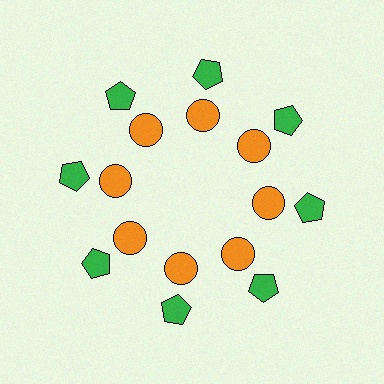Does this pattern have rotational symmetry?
Yes, this pattern has 8-fold rotational symmetry. It looks the same after rotating 45 degrees around the center.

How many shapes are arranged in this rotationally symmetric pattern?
There are 16 shapes, arranged in 8 groups of 2.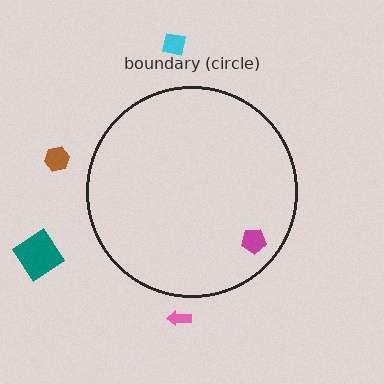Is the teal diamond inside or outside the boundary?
Outside.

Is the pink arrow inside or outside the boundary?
Outside.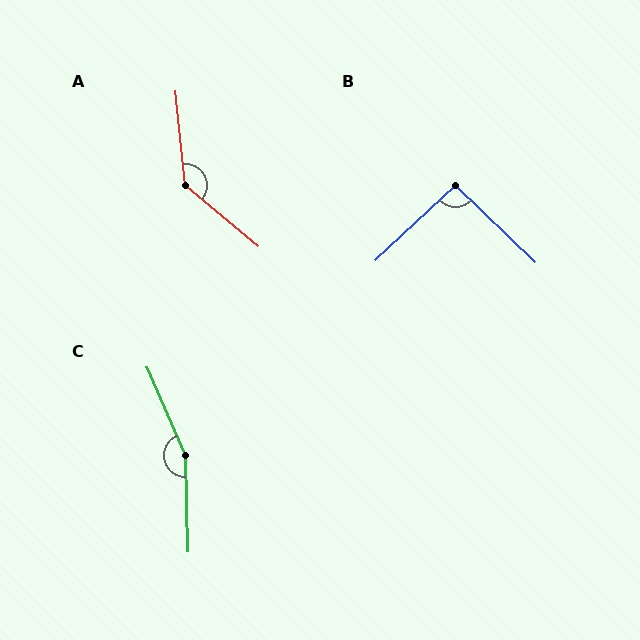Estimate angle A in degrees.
Approximately 136 degrees.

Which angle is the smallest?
B, at approximately 93 degrees.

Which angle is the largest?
C, at approximately 158 degrees.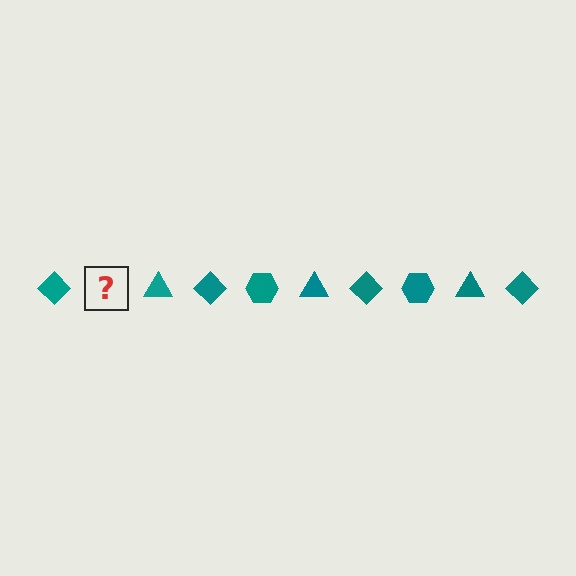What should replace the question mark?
The question mark should be replaced with a teal hexagon.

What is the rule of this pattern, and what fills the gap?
The rule is that the pattern cycles through diamond, hexagon, triangle shapes in teal. The gap should be filled with a teal hexagon.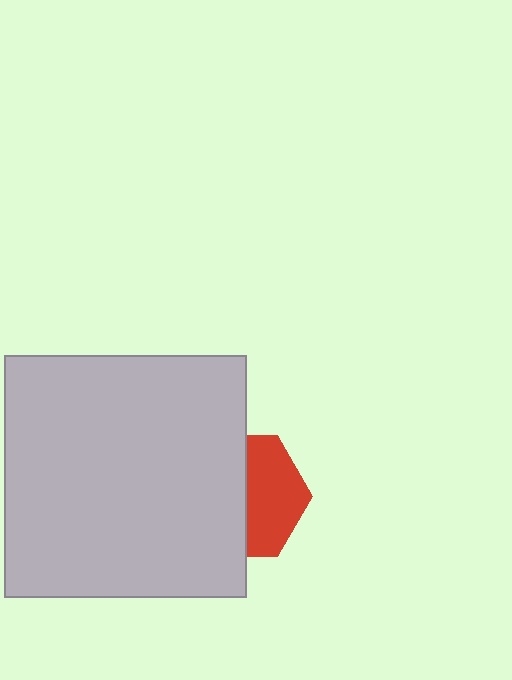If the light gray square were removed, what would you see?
You would see the complete red hexagon.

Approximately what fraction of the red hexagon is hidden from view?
Roughly 55% of the red hexagon is hidden behind the light gray square.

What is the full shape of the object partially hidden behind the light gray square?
The partially hidden object is a red hexagon.